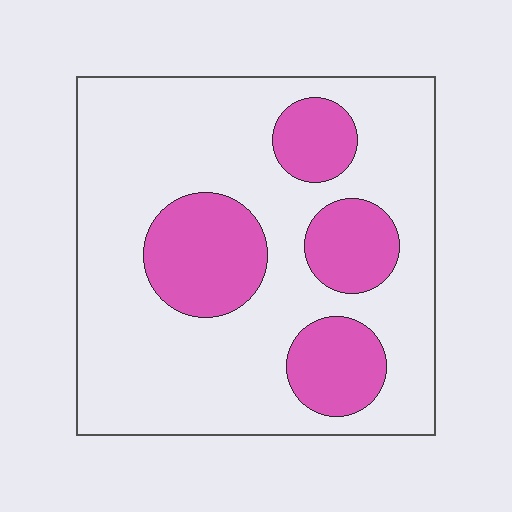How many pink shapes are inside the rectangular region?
4.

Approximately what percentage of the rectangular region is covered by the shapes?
Approximately 25%.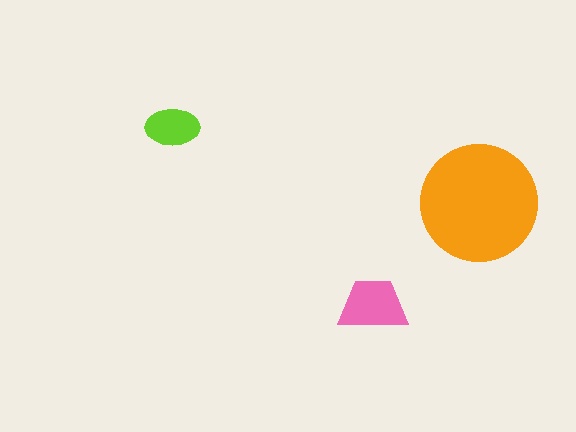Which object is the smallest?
The lime ellipse.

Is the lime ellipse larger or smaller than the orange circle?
Smaller.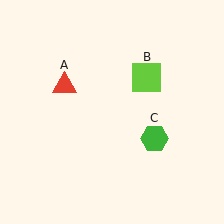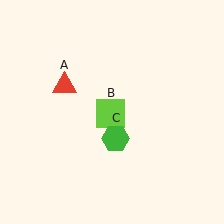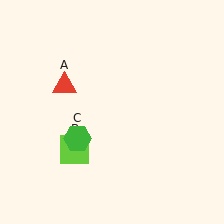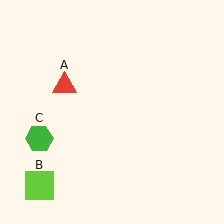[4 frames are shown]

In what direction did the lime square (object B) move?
The lime square (object B) moved down and to the left.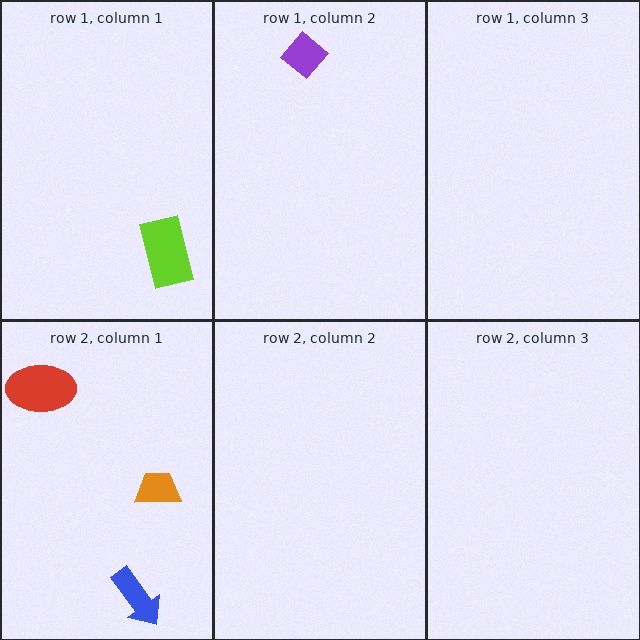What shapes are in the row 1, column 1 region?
The lime rectangle.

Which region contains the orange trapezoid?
The row 2, column 1 region.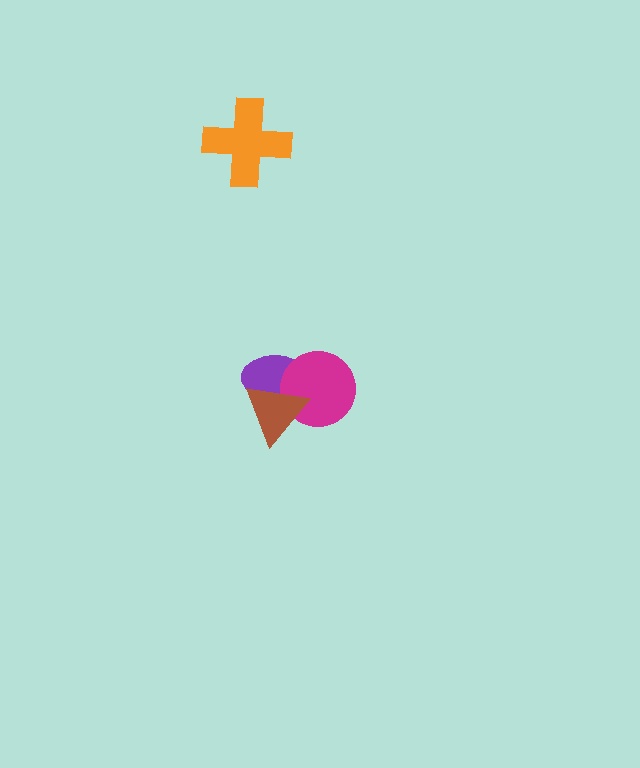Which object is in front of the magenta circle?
The brown triangle is in front of the magenta circle.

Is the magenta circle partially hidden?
Yes, it is partially covered by another shape.